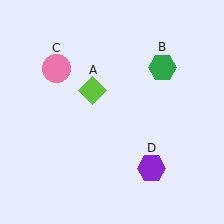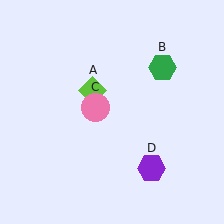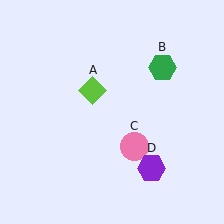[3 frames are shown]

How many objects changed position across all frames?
1 object changed position: pink circle (object C).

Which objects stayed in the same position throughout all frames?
Lime diamond (object A) and green hexagon (object B) and purple hexagon (object D) remained stationary.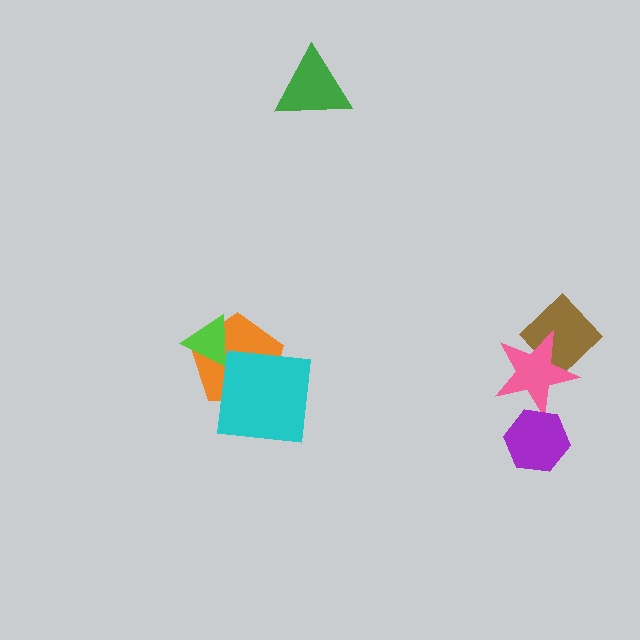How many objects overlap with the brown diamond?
1 object overlaps with the brown diamond.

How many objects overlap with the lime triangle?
1 object overlaps with the lime triangle.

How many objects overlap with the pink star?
2 objects overlap with the pink star.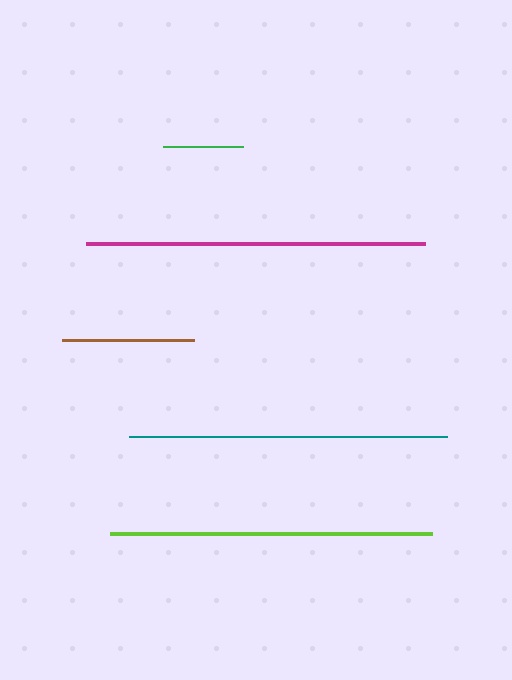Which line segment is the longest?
The magenta line is the longest at approximately 339 pixels.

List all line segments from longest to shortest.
From longest to shortest: magenta, lime, teal, brown, green.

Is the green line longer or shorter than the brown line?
The brown line is longer than the green line.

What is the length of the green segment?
The green segment is approximately 80 pixels long.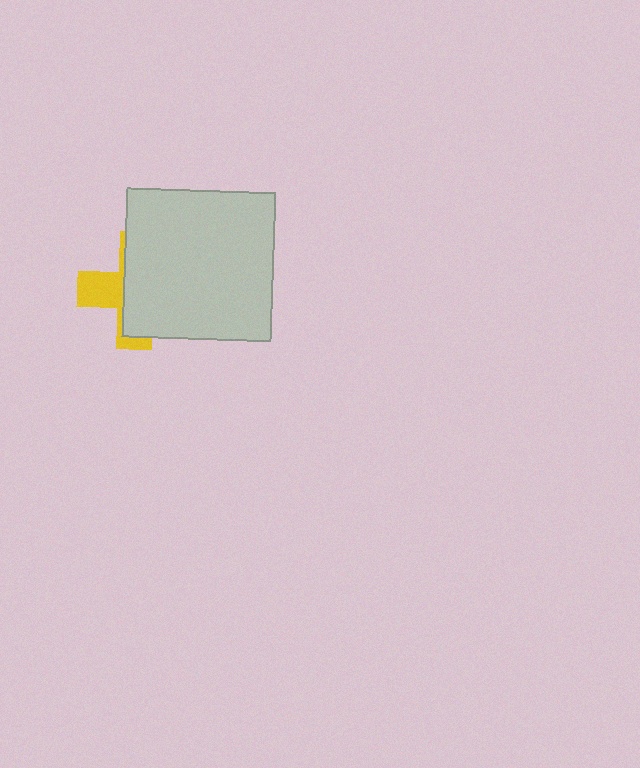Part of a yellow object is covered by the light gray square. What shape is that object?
It is a cross.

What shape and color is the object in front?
The object in front is a light gray square.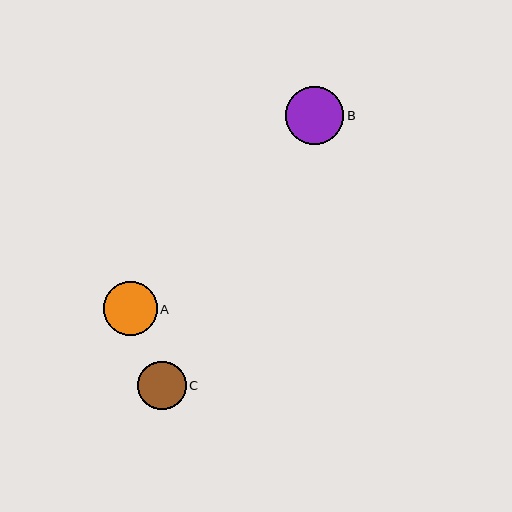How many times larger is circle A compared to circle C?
Circle A is approximately 1.1 times the size of circle C.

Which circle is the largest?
Circle B is the largest with a size of approximately 58 pixels.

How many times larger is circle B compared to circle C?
Circle B is approximately 1.2 times the size of circle C.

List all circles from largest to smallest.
From largest to smallest: B, A, C.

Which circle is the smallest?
Circle C is the smallest with a size of approximately 48 pixels.